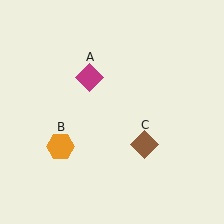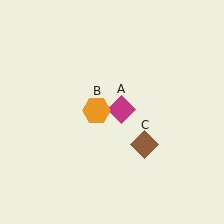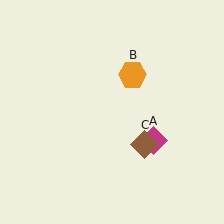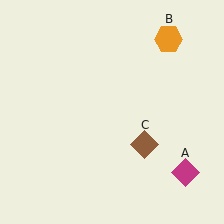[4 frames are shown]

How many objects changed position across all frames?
2 objects changed position: magenta diamond (object A), orange hexagon (object B).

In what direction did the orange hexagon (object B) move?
The orange hexagon (object B) moved up and to the right.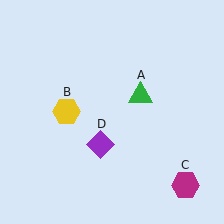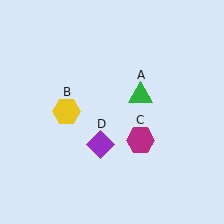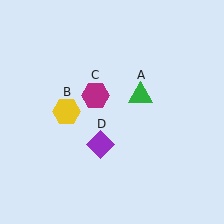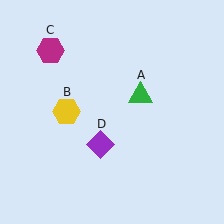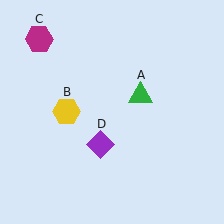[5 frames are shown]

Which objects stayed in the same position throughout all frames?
Green triangle (object A) and yellow hexagon (object B) and purple diamond (object D) remained stationary.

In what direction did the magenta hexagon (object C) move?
The magenta hexagon (object C) moved up and to the left.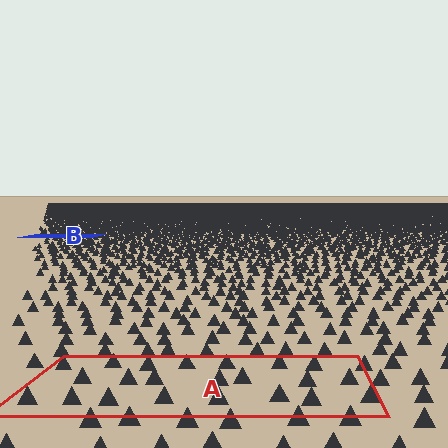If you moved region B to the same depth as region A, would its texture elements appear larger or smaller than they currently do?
They would appear larger. At a closer depth, the same texture elements are projected at a bigger on-screen size.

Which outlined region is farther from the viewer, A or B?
Region B is farther from the viewer — the texture elements inside it appear smaller and more densely packed.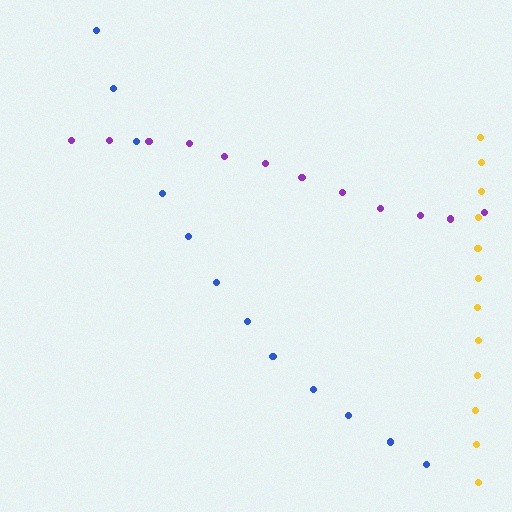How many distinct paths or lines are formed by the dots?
There are 3 distinct paths.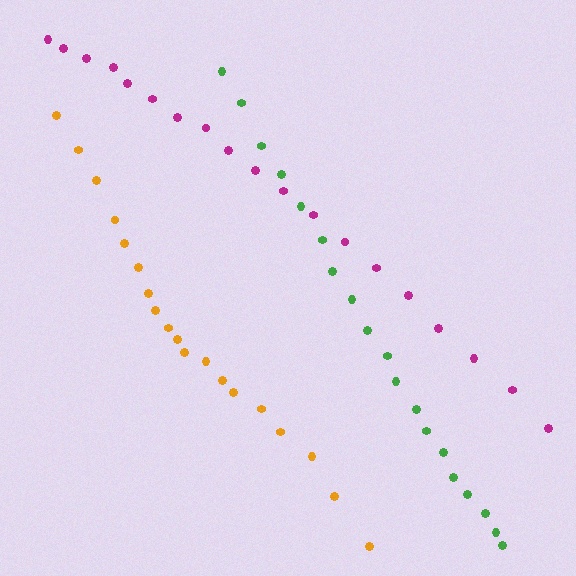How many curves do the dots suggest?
There are 3 distinct paths.